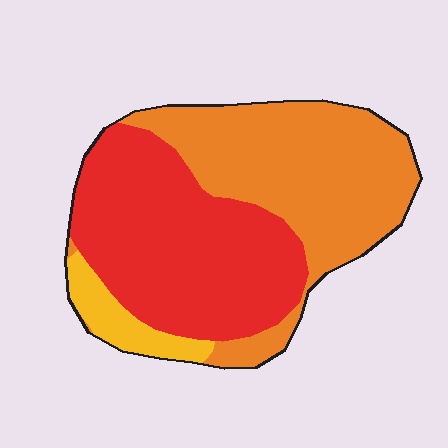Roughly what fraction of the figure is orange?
Orange covers around 45% of the figure.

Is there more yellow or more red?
Red.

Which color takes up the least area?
Yellow, at roughly 10%.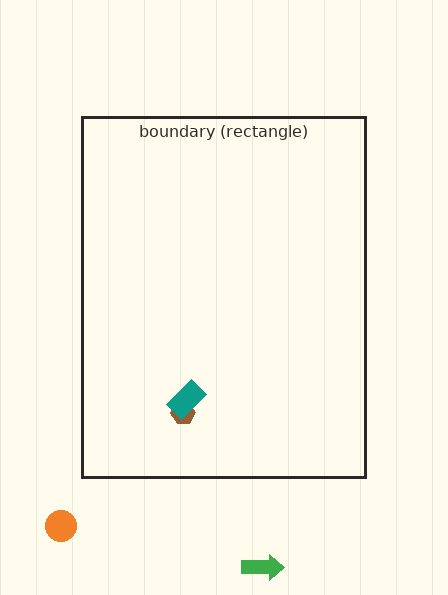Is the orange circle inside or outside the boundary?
Outside.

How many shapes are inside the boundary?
2 inside, 2 outside.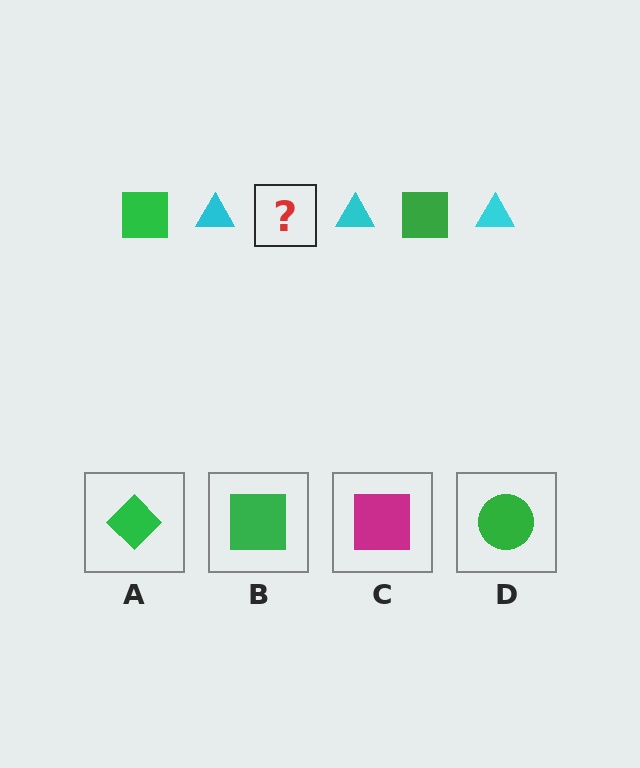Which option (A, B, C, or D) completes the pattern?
B.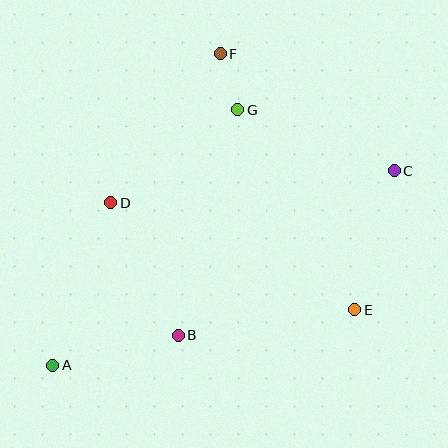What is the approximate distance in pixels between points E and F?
The distance between E and F is approximately 289 pixels.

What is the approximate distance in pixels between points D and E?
The distance between D and E is approximately 266 pixels.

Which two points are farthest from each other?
Points A and C are farthest from each other.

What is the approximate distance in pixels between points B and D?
The distance between B and D is approximately 149 pixels.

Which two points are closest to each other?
Points F and G are closest to each other.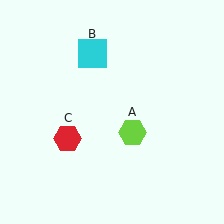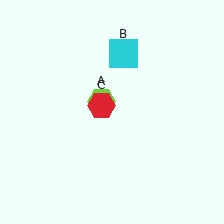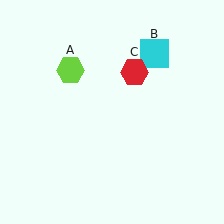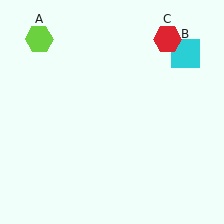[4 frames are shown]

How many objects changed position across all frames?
3 objects changed position: lime hexagon (object A), cyan square (object B), red hexagon (object C).